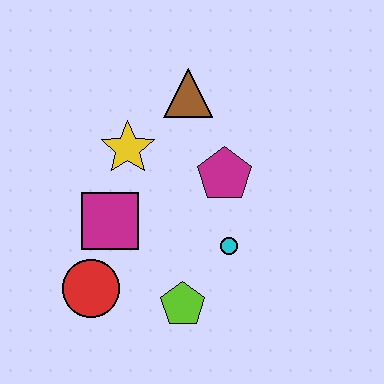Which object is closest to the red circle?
The magenta square is closest to the red circle.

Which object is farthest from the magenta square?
The brown triangle is farthest from the magenta square.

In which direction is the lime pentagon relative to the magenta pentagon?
The lime pentagon is below the magenta pentagon.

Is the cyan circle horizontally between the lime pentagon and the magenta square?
No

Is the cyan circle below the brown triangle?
Yes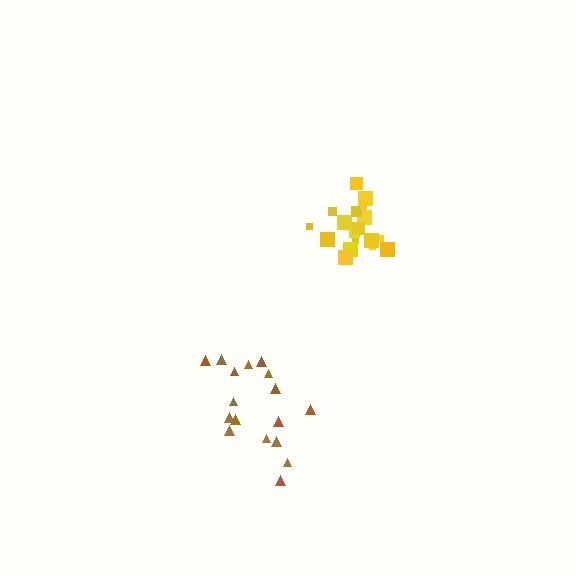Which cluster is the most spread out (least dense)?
Brown.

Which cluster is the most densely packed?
Yellow.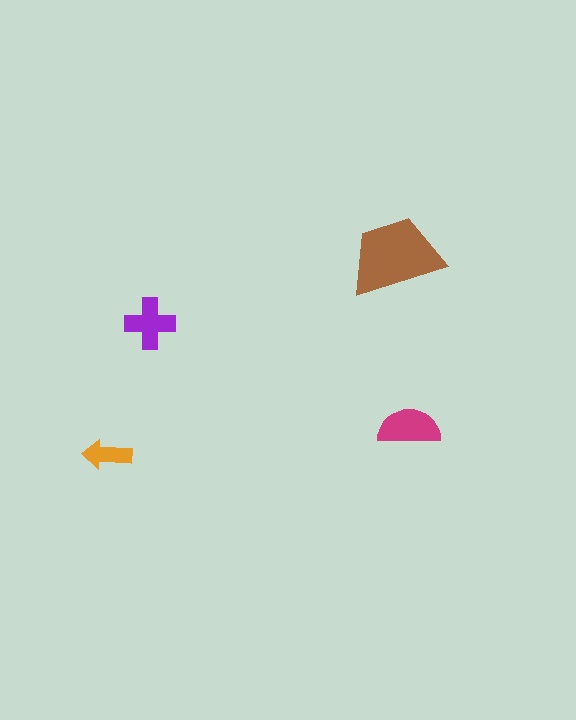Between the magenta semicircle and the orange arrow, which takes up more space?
The magenta semicircle.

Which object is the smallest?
The orange arrow.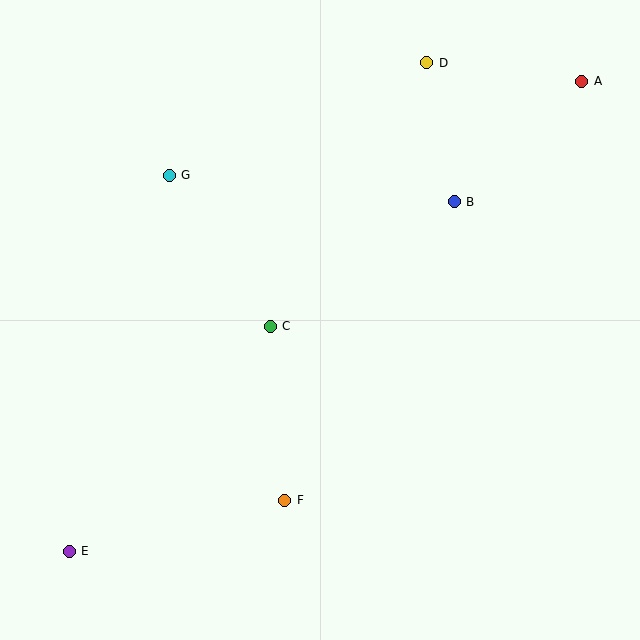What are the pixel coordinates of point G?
Point G is at (169, 175).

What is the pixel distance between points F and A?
The distance between F and A is 514 pixels.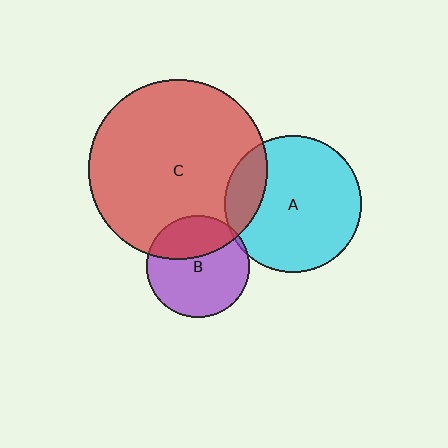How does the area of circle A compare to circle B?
Approximately 1.8 times.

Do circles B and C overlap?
Yes.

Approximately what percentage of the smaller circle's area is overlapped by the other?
Approximately 35%.